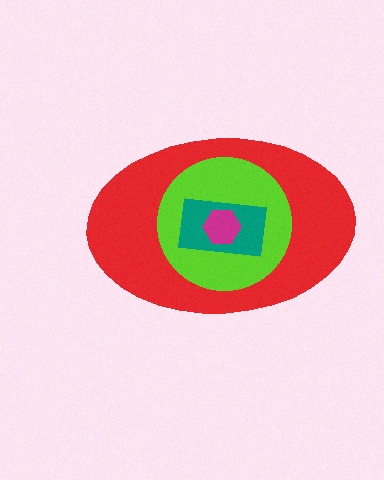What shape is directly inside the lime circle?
The teal rectangle.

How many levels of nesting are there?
4.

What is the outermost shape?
The red ellipse.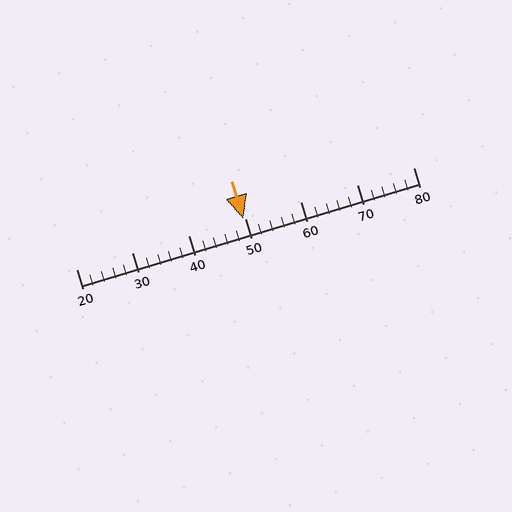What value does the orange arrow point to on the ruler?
The orange arrow points to approximately 50.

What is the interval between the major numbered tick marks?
The major tick marks are spaced 10 units apart.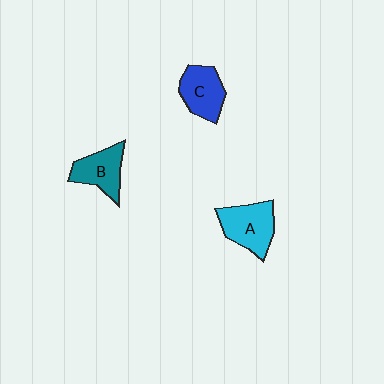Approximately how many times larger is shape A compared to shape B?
Approximately 1.2 times.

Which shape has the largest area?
Shape A (cyan).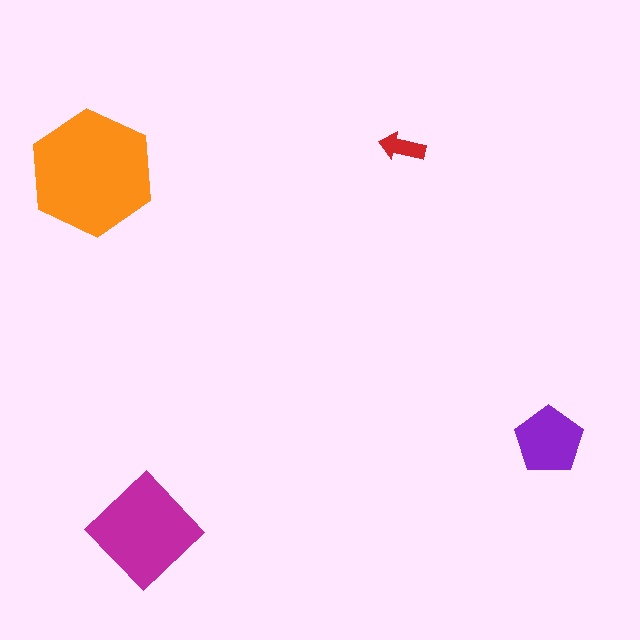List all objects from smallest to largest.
The red arrow, the purple pentagon, the magenta diamond, the orange hexagon.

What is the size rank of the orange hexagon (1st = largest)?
1st.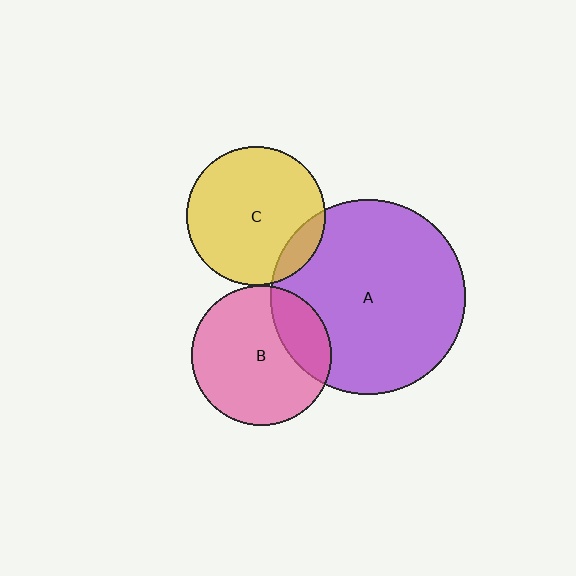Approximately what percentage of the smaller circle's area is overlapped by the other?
Approximately 25%.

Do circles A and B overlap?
Yes.